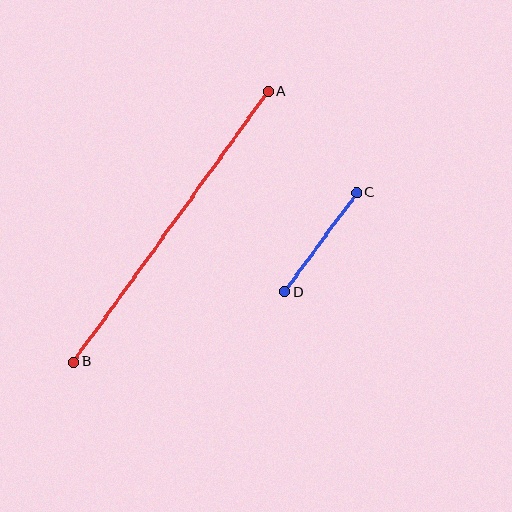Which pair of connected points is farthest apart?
Points A and B are farthest apart.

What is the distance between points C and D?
The distance is approximately 123 pixels.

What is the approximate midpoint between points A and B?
The midpoint is at approximately (171, 227) pixels.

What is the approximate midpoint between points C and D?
The midpoint is at approximately (321, 242) pixels.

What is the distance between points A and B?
The distance is approximately 333 pixels.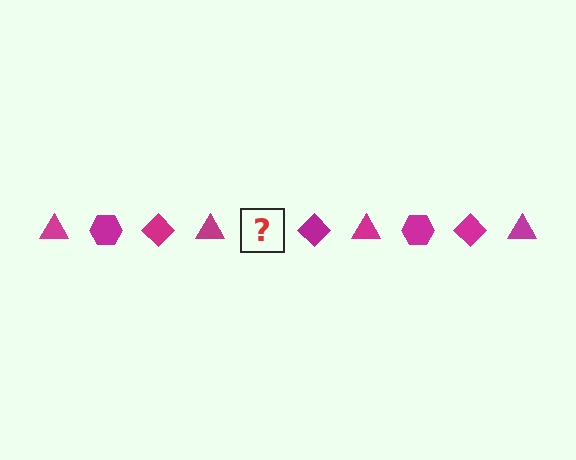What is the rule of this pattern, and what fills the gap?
The rule is that the pattern cycles through triangle, hexagon, diamond shapes in magenta. The gap should be filled with a magenta hexagon.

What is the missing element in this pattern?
The missing element is a magenta hexagon.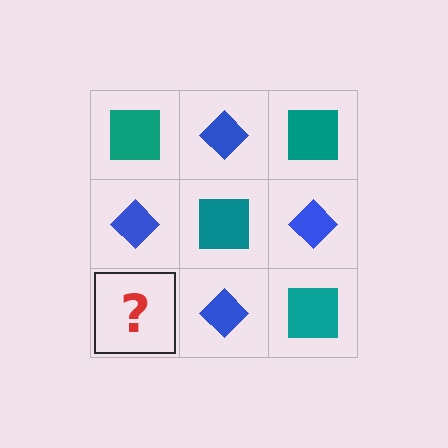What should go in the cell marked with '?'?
The missing cell should contain a teal square.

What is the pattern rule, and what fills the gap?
The rule is that it alternates teal square and blue diamond in a checkerboard pattern. The gap should be filled with a teal square.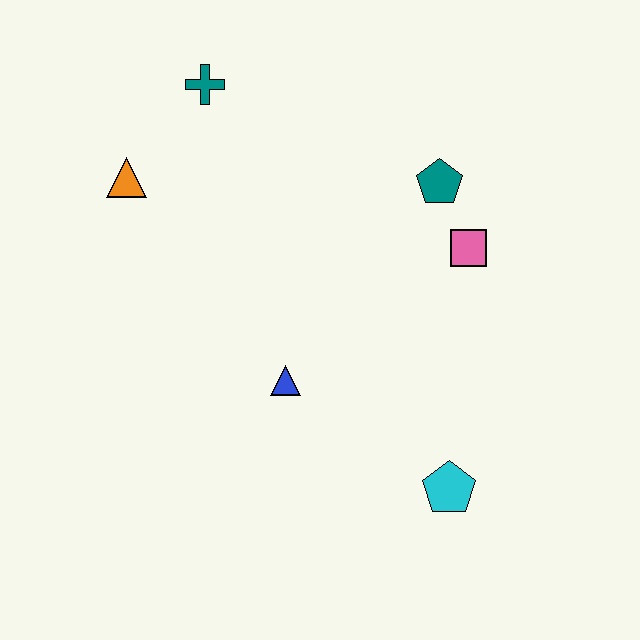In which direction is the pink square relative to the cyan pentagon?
The pink square is above the cyan pentagon.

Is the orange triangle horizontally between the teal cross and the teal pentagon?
No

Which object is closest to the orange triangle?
The teal cross is closest to the orange triangle.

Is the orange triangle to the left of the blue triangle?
Yes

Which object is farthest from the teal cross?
The cyan pentagon is farthest from the teal cross.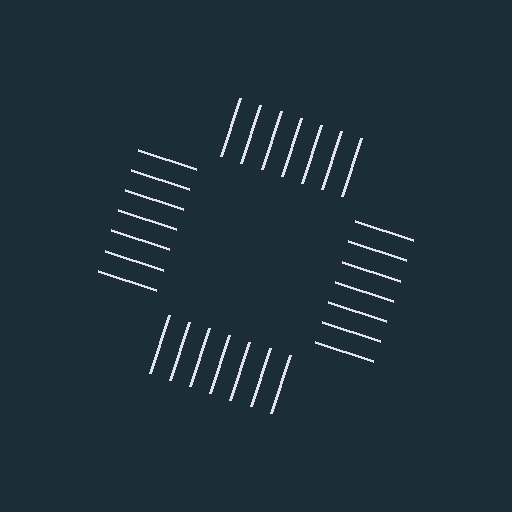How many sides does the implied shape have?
4 sides — the line-ends trace a square.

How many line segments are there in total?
28 — 7 along each of the 4 edges.